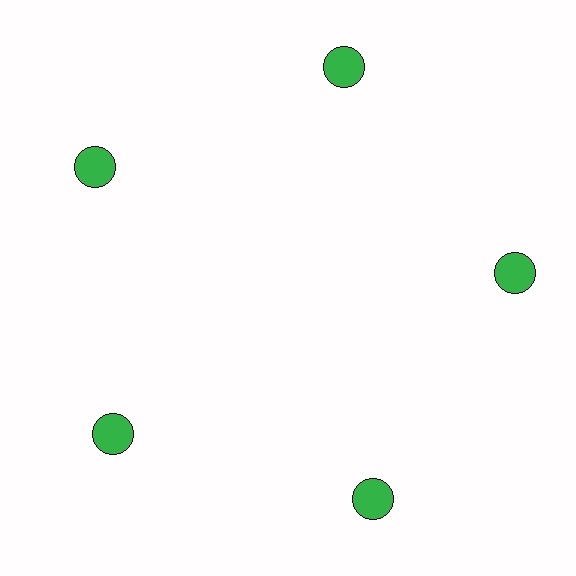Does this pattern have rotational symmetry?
Yes, this pattern has 5-fold rotational symmetry. It looks the same after rotating 72 degrees around the center.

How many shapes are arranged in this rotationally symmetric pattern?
There are 5 shapes, arranged in 5 groups of 1.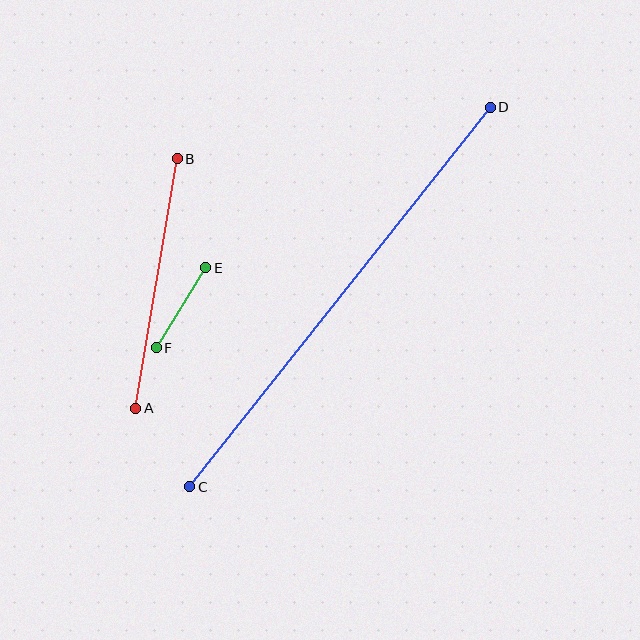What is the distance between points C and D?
The distance is approximately 484 pixels.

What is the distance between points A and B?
The distance is approximately 253 pixels.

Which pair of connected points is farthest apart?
Points C and D are farthest apart.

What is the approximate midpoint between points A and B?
The midpoint is at approximately (156, 283) pixels.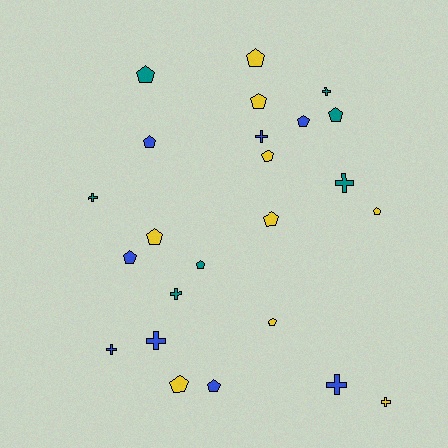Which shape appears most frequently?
Pentagon, with 15 objects.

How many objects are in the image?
There are 24 objects.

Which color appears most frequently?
Yellow, with 9 objects.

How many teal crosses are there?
There are 4 teal crosses.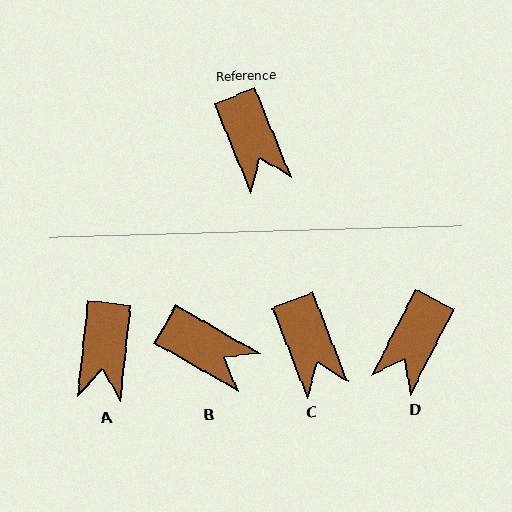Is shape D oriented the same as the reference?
No, it is off by about 49 degrees.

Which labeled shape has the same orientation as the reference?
C.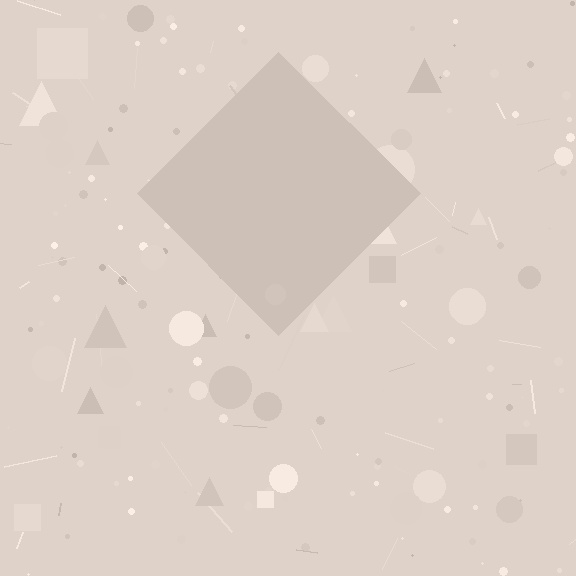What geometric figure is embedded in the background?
A diamond is embedded in the background.